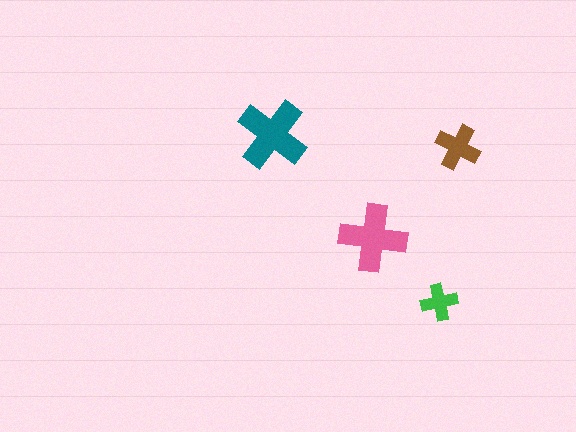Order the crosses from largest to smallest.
the teal one, the pink one, the brown one, the green one.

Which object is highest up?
The teal cross is topmost.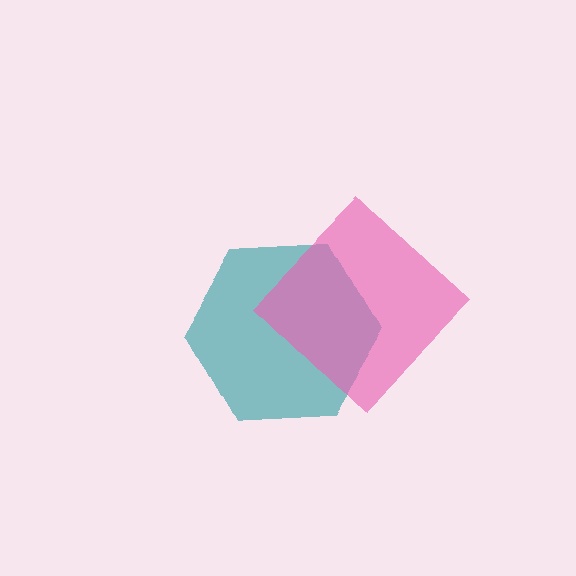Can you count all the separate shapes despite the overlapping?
Yes, there are 2 separate shapes.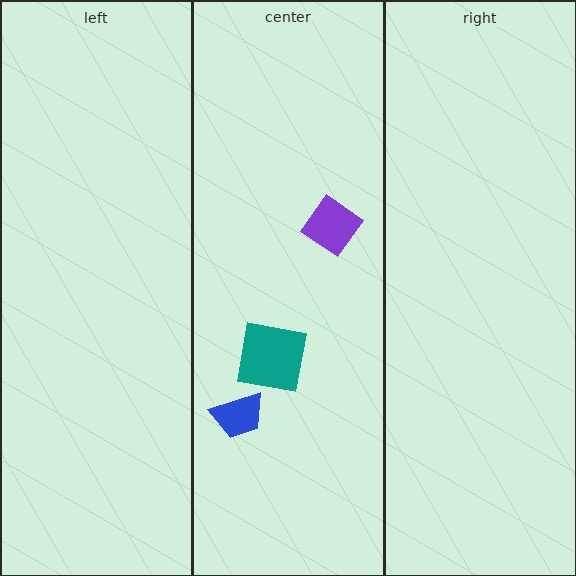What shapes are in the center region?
The blue trapezoid, the purple diamond, the teal square.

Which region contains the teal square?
The center region.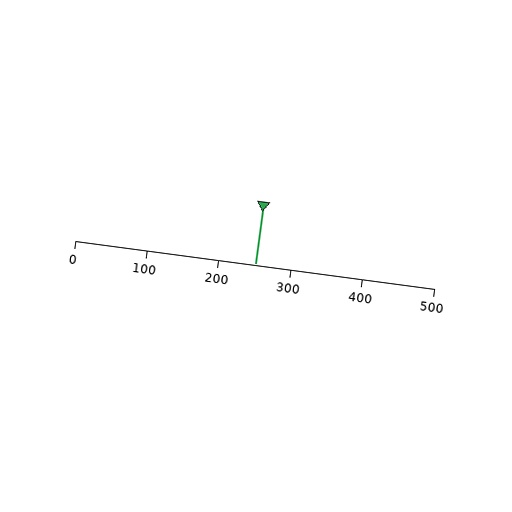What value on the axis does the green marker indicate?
The marker indicates approximately 250.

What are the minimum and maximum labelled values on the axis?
The axis runs from 0 to 500.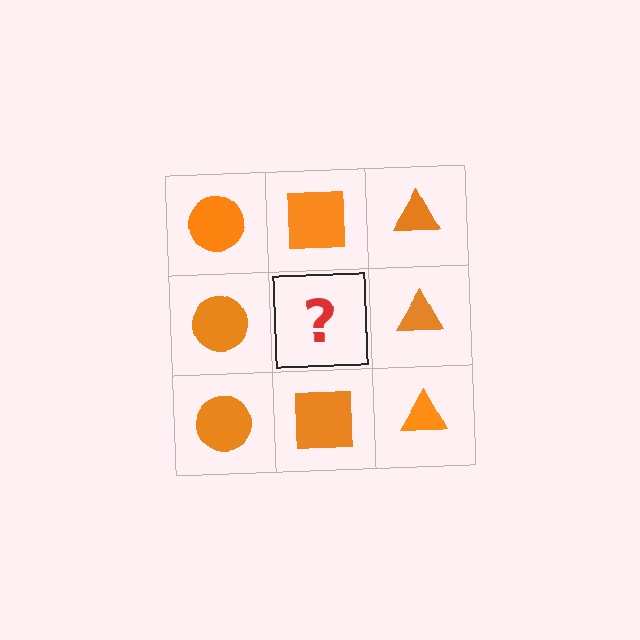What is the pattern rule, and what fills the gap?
The rule is that each column has a consistent shape. The gap should be filled with an orange square.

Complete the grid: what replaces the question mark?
The question mark should be replaced with an orange square.